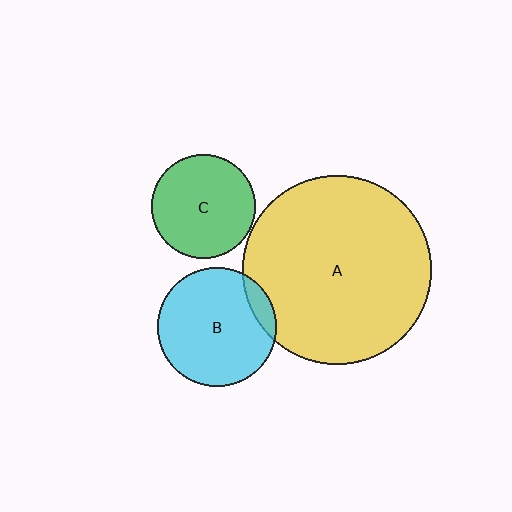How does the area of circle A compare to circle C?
Approximately 3.3 times.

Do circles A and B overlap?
Yes.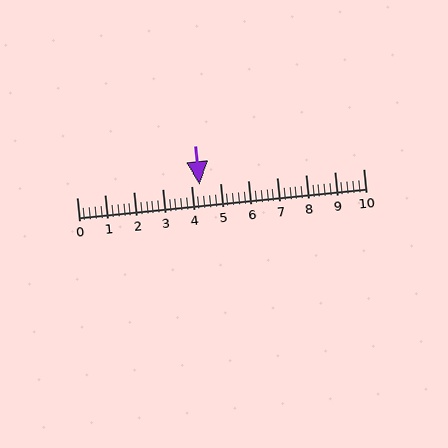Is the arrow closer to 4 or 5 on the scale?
The arrow is closer to 4.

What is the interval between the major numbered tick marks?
The major tick marks are spaced 1 units apart.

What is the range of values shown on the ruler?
The ruler shows values from 0 to 10.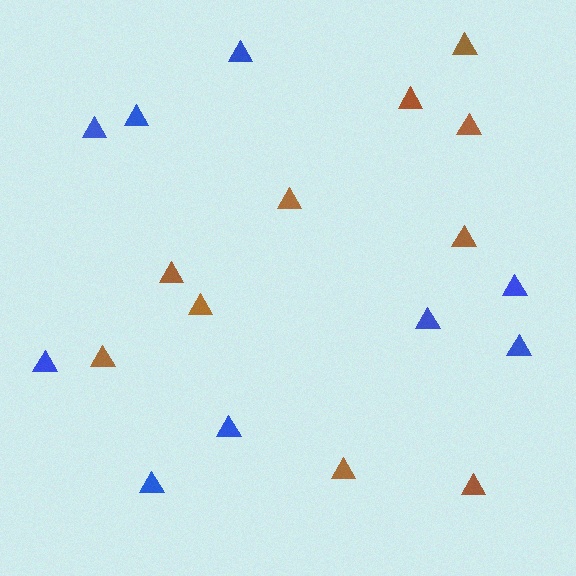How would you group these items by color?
There are 2 groups: one group of brown triangles (10) and one group of blue triangles (9).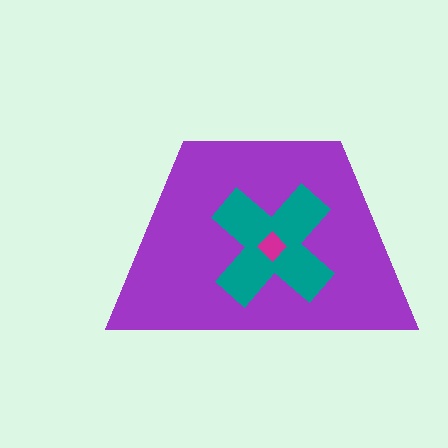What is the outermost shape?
The purple trapezoid.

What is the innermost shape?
The magenta diamond.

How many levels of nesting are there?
3.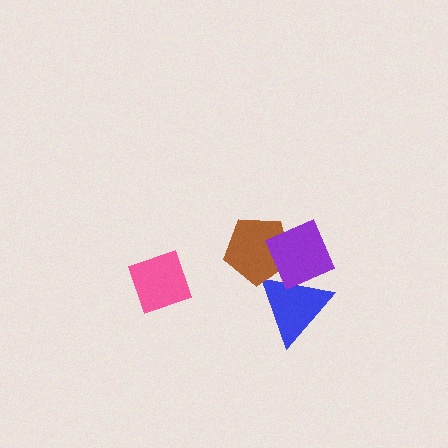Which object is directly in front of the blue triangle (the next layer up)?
The brown pentagon is directly in front of the blue triangle.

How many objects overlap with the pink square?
0 objects overlap with the pink square.